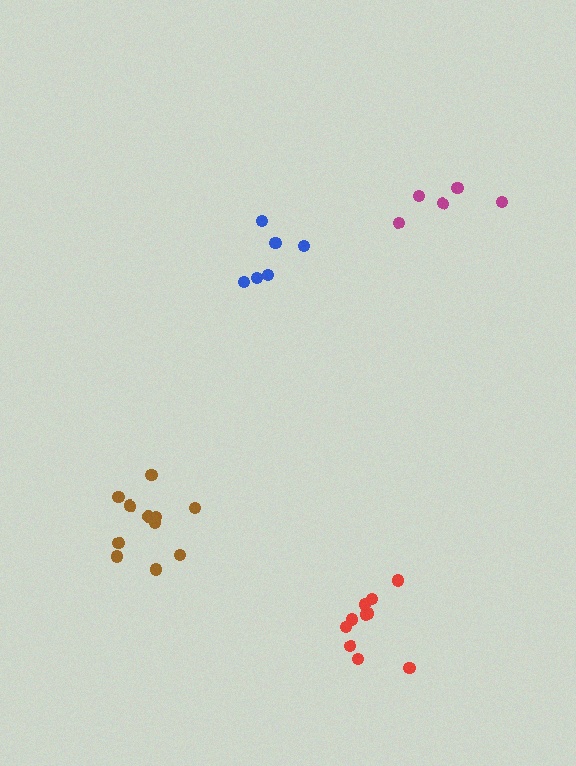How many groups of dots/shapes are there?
There are 4 groups.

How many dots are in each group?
Group 1: 5 dots, Group 2: 6 dots, Group 3: 11 dots, Group 4: 10 dots (32 total).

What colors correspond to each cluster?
The clusters are colored: magenta, blue, brown, red.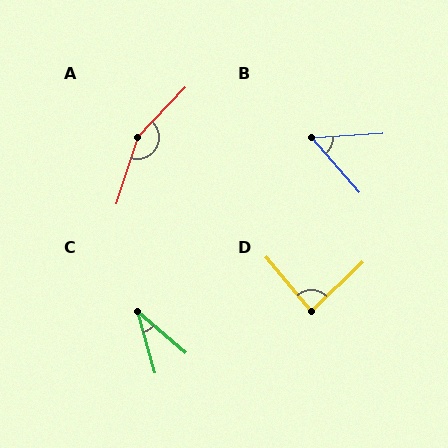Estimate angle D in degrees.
Approximately 86 degrees.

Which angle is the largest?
A, at approximately 154 degrees.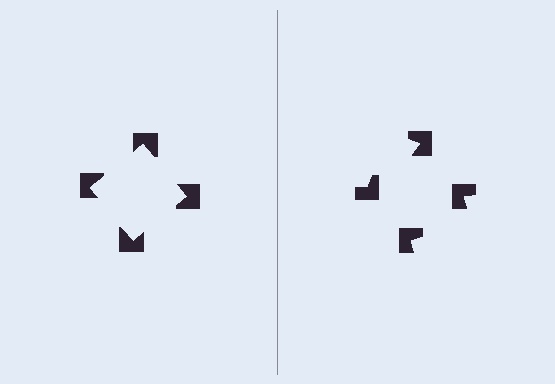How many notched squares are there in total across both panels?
8 — 4 on each side.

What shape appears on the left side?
An illusory square.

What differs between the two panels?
The notched squares are positioned identically on both sides; only the wedge orientations differ. On the left they align to a square; on the right they are misaligned.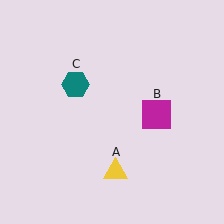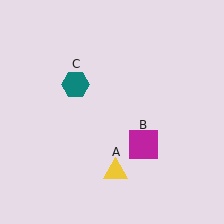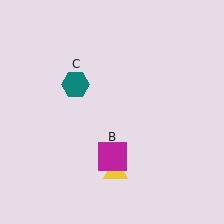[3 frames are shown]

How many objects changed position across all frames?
1 object changed position: magenta square (object B).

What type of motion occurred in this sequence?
The magenta square (object B) rotated clockwise around the center of the scene.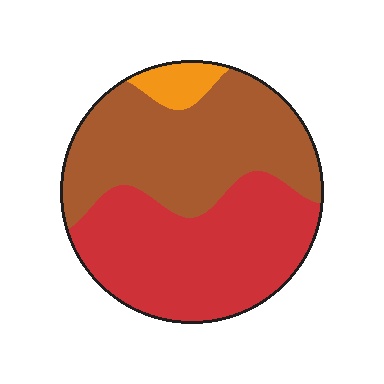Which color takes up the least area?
Orange, at roughly 5%.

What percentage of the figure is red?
Red takes up about one half (1/2) of the figure.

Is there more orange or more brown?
Brown.